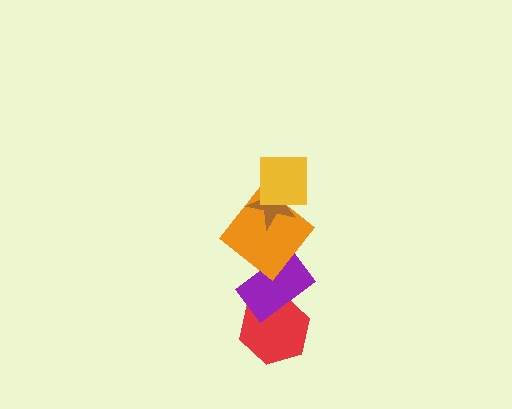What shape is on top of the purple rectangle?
The orange diamond is on top of the purple rectangle.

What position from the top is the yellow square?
The yellow square is 1st from the top.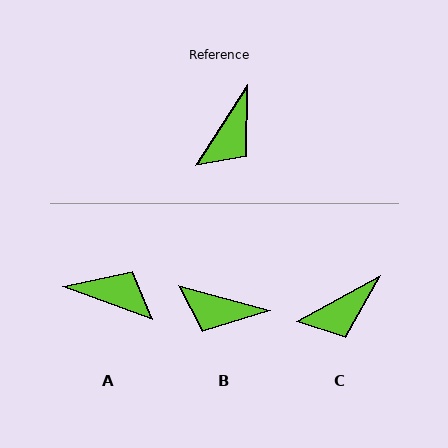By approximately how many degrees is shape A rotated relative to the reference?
Approximately 102 degrees counter-clockwise.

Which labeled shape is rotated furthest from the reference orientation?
A, about 102 degrees away.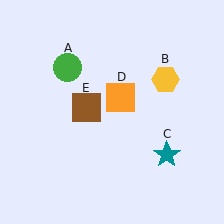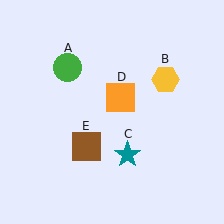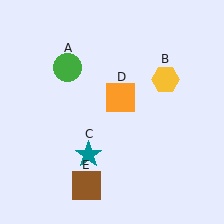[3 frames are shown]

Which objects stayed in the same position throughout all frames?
Green circle (object A) and yellow hexagon (object B) and orange square (object D) remained stationary.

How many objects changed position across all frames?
2 objects changed position: teal star (object C), brown square (object E).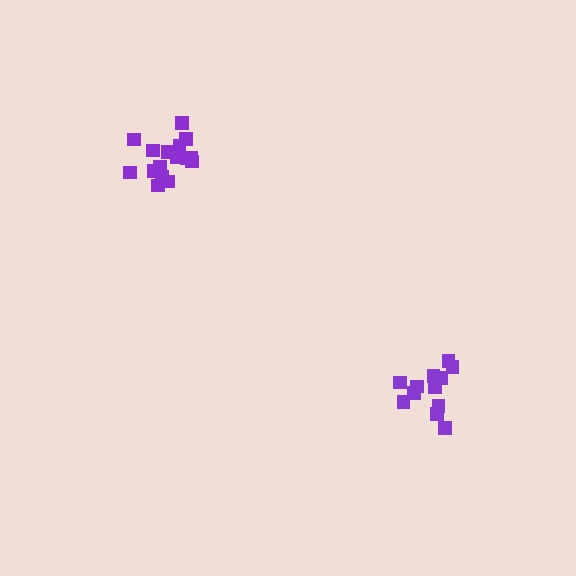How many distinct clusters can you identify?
There are 2 distinct clusters.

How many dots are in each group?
Group 1: 12 dots, Group 2: 16 dots (28 total).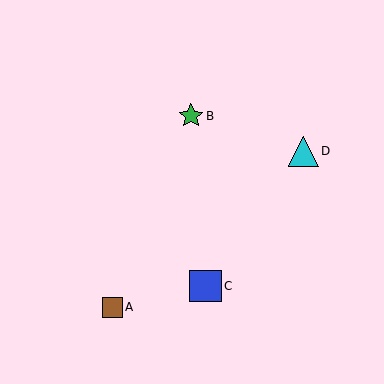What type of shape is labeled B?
Shape B is a green star.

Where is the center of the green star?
The center of the green star is at (191, 116).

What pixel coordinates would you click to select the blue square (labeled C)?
Click at (206, 286) to select the blue square C.